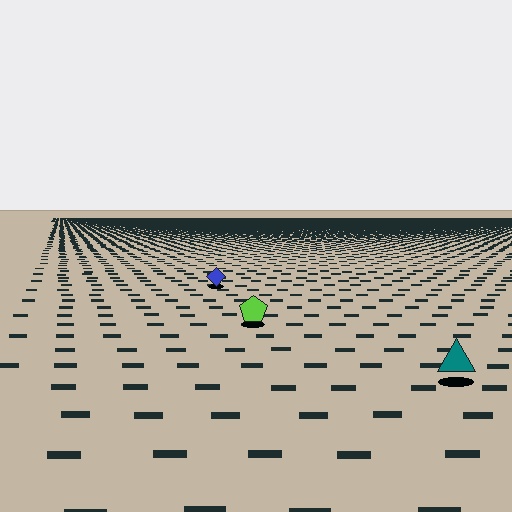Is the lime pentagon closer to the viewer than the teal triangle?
No. The teal triangle is closer — you can tell from the texture gradient: the ground texture is coarser near it.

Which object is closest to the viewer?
The teal triangle is closest. The texture marks near it are larger and more spread out.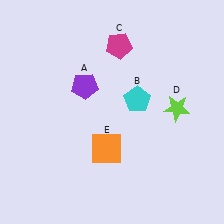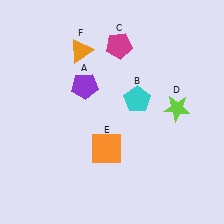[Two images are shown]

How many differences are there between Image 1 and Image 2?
There is 1 difference between the two images.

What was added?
An orange triangle (F) was added in Image 2.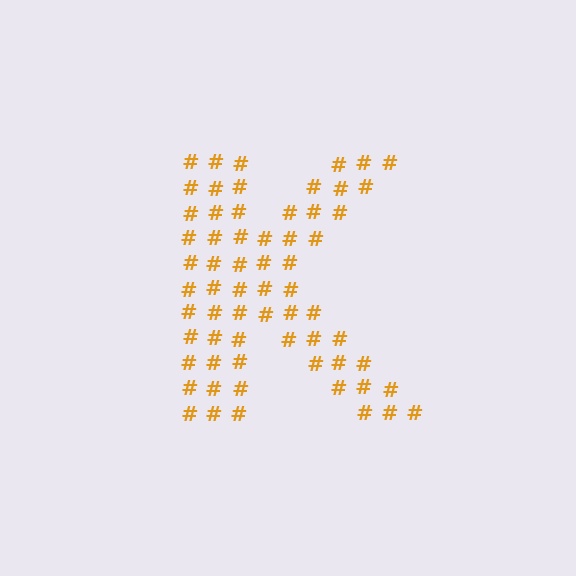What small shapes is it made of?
It is made of small hash symbols.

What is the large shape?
The large shape is the letter K.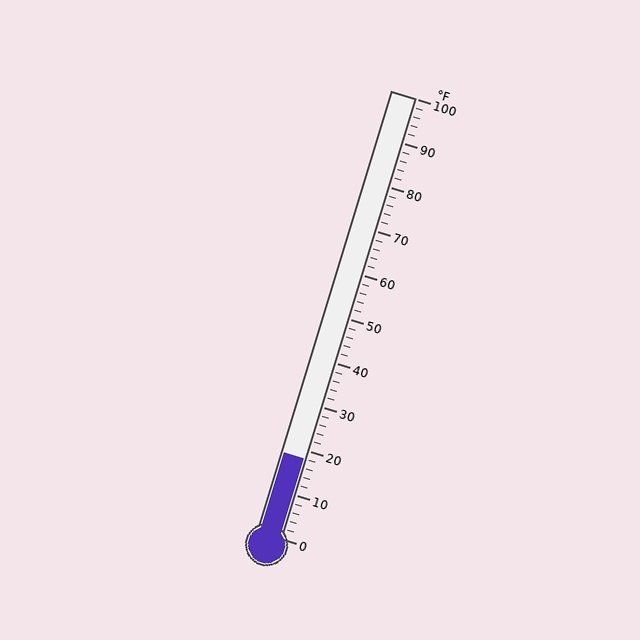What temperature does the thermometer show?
The thermometer shows approximately 18°F.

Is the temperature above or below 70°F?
The temperature is below 70°F.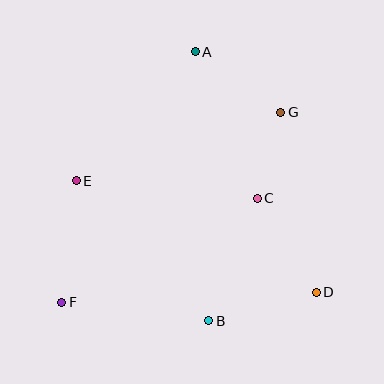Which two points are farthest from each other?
Points F and G are farthest from each other.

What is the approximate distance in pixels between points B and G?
The distance between B and G is approximately 221 pixels.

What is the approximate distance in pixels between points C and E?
The distance between C and E is approximately 182 pixels.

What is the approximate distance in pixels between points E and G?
The distance between E and G is approximately 216 pixels.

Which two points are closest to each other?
Points C and G are closest to each other.